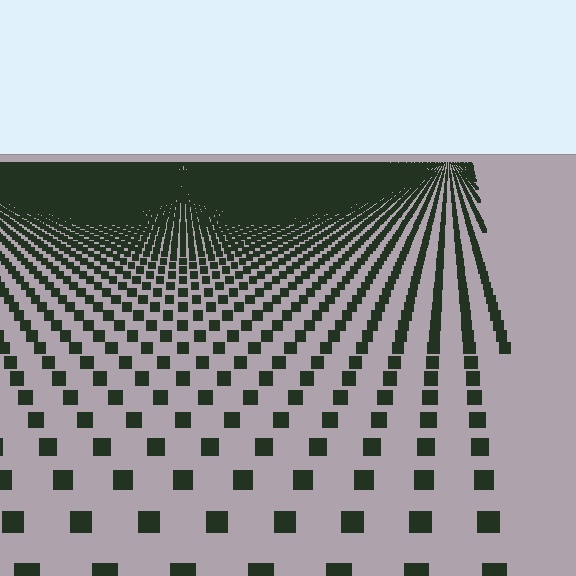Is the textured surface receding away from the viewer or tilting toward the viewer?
The surface is receding away from the viewer. Texture elements get smaller and denser toward the top.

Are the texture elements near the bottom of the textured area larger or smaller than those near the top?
Larger. Near the bottom, elements are closer to the viewer and appear at a bigger on-screen size.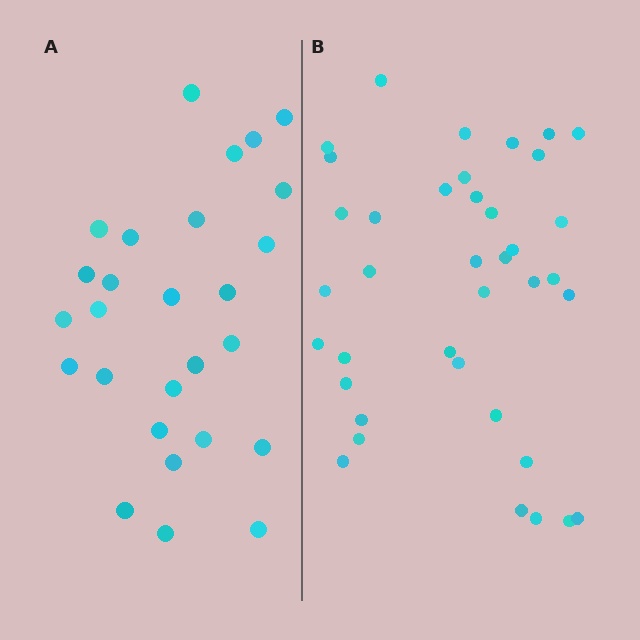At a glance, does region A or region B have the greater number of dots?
Region B (the right region) has more dots.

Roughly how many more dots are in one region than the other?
Region B has roughly 12 or so more dots than region A.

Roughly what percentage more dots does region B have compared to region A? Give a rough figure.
About 40% more.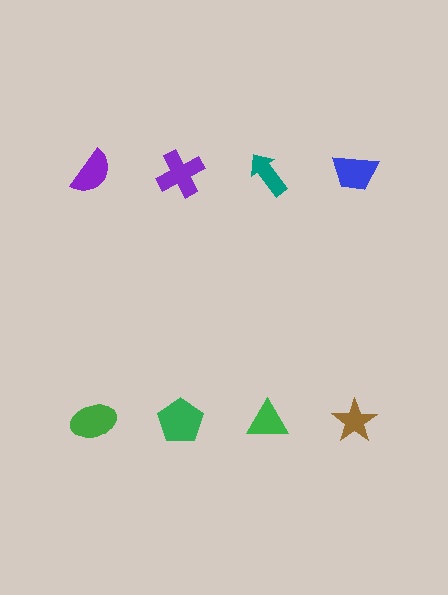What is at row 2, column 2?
A green pentagon.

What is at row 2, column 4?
A brown star.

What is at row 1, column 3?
A teal arrow.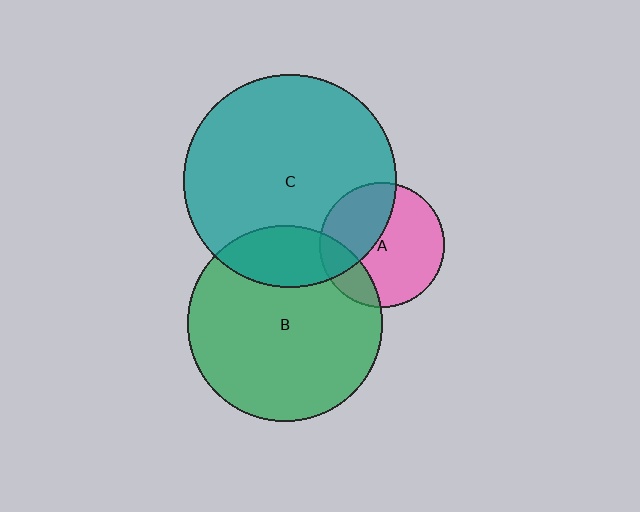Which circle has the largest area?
Circle C (teal).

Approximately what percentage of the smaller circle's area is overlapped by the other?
Approximately 20%.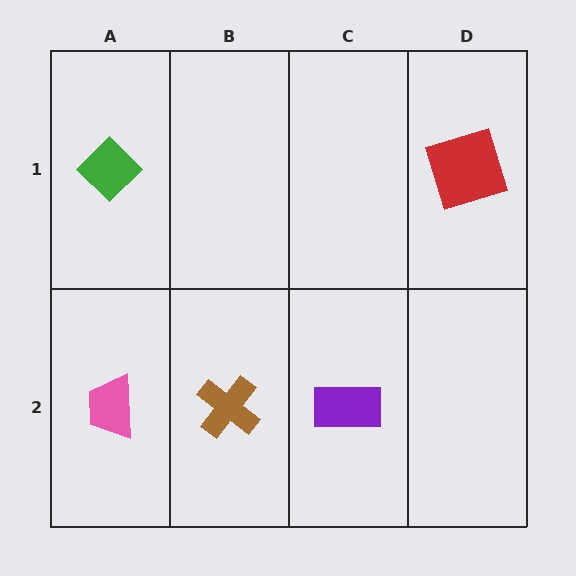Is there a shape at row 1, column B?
No, that cell is empty.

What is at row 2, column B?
A brown cross.